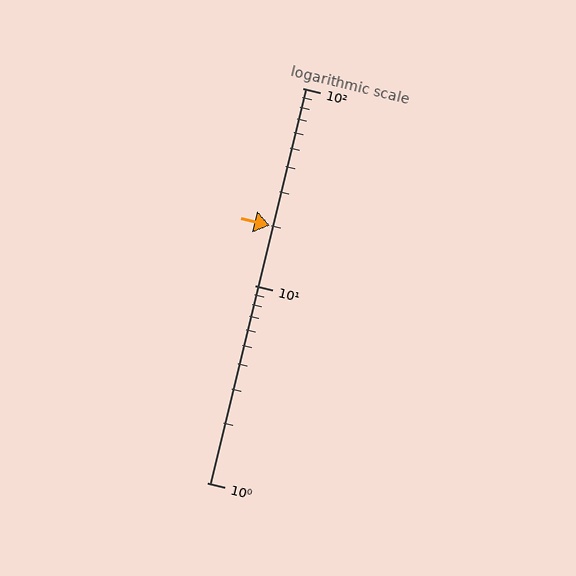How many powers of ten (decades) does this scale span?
The scale spans 2 decades, from 1 to 100.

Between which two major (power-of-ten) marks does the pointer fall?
The pointer is between 10 and 100.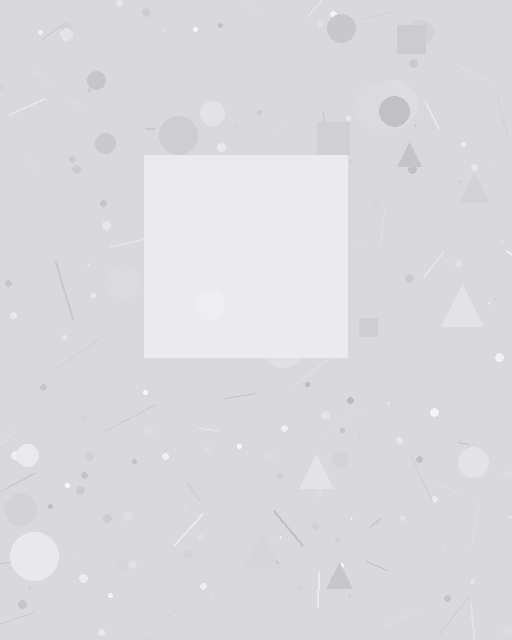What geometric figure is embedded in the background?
A square is embedded in the background.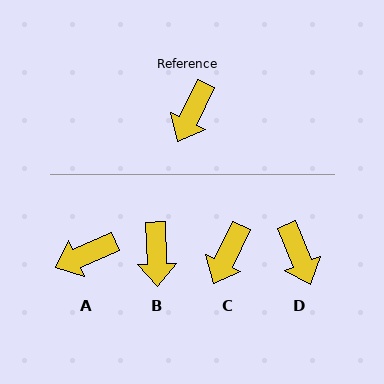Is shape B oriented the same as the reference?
No, it is off by about 28 degrees.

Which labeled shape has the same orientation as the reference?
C.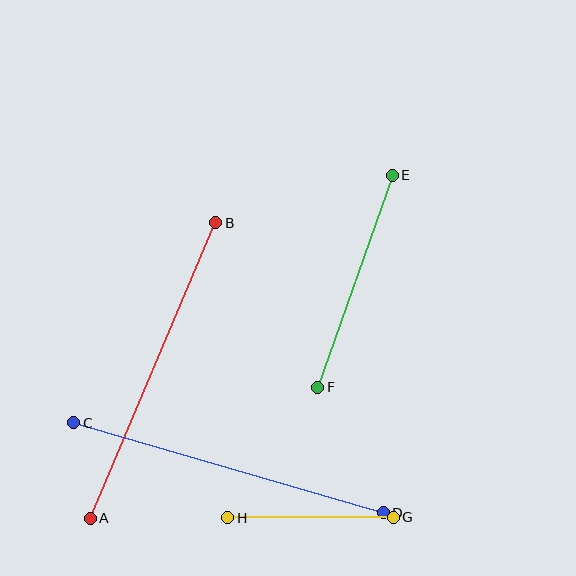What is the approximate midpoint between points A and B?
The midpoint is at approximately (153, 370) pixels.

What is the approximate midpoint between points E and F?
The midpoint is at approximately (355, 281) pixels.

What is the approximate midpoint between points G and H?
The midpoint is at approximately (310, 517) pixels.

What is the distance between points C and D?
The distance is approximately 323 pixels.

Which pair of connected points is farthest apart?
Points C and D are farthest apart.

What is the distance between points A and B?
The distance is approximately 321 pixels.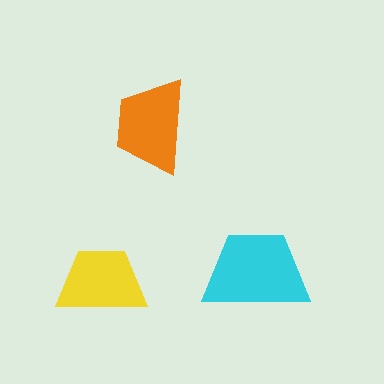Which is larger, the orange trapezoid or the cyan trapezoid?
The cyan one.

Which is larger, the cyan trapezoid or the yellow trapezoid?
The cyan one.